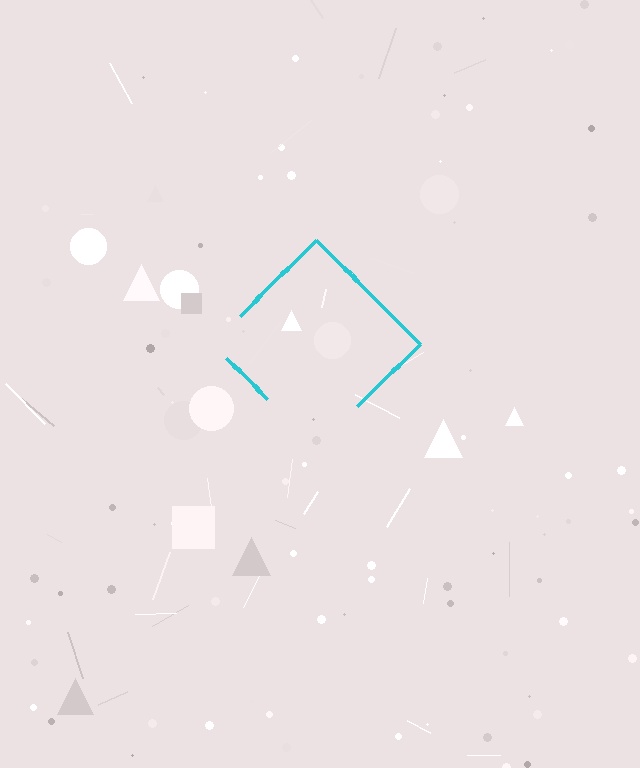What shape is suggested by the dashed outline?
The dashed outline suggests a diamond.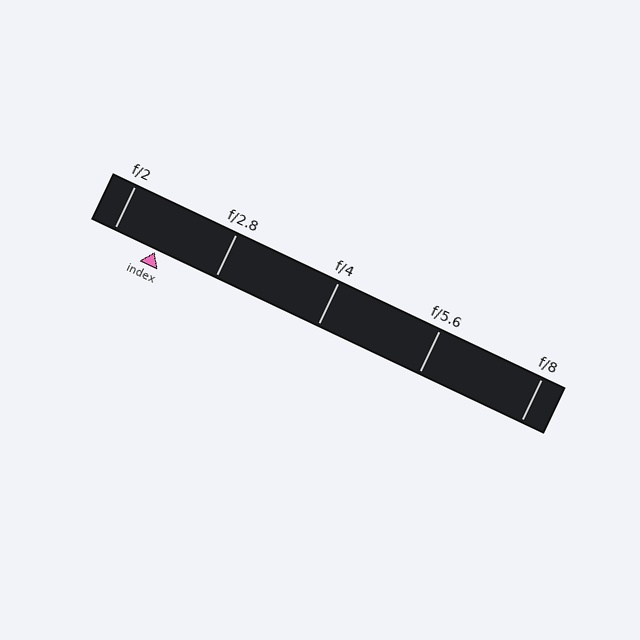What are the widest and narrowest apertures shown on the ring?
The widest aperture shown is f/2 and the narrowest is f/8.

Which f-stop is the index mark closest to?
The index mark is closest to f/2.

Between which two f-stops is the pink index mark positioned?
The index mark is between f/2 and f/2.8.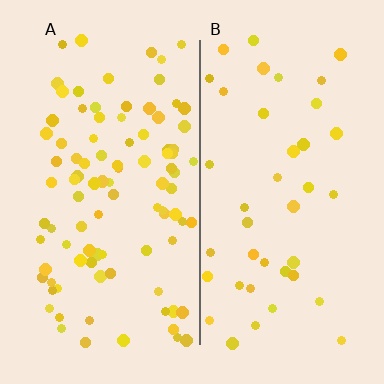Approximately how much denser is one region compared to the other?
Approximately 2.3× — region A over region B.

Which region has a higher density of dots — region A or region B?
A (the left).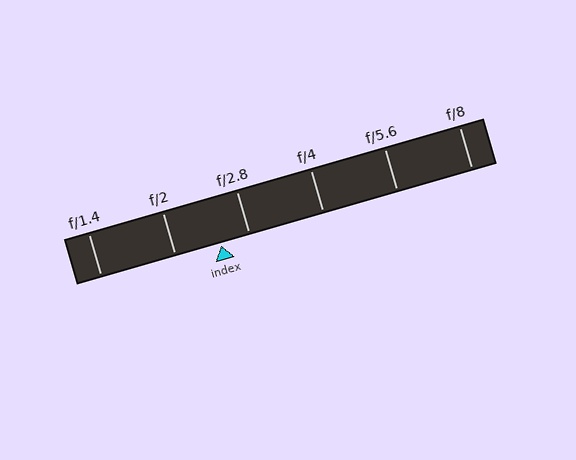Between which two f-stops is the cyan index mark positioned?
The index mark is between f/2 and f/2.8.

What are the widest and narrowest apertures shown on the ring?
The widest aperture shown is f/1.4 and the narrowest is f/8.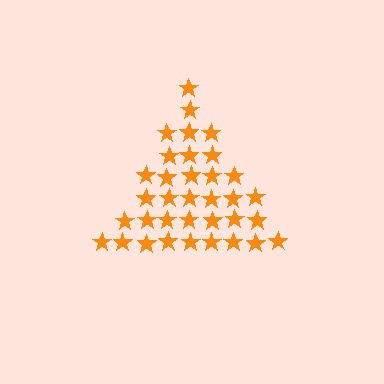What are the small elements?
The small elements are stars.